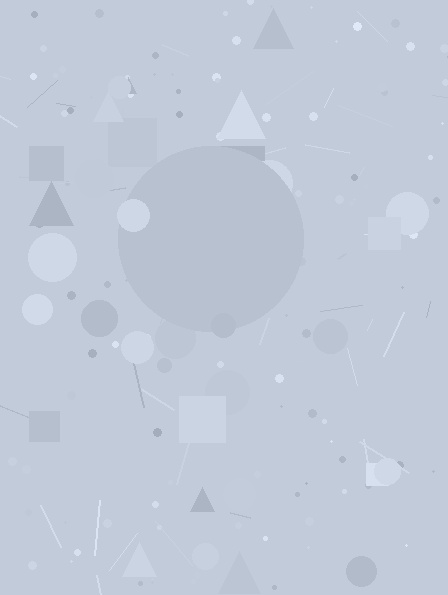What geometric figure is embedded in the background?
A circle is embedded in the background.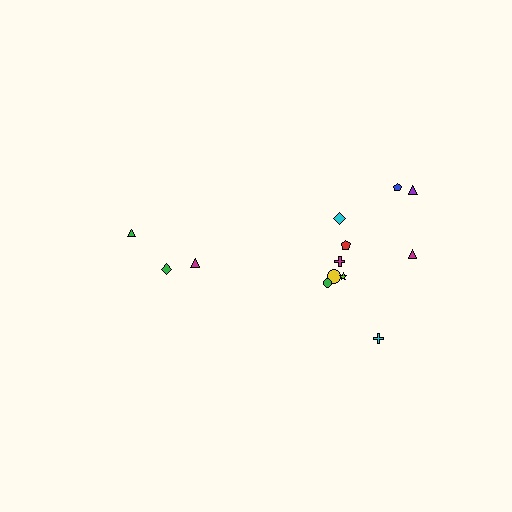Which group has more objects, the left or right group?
The right group.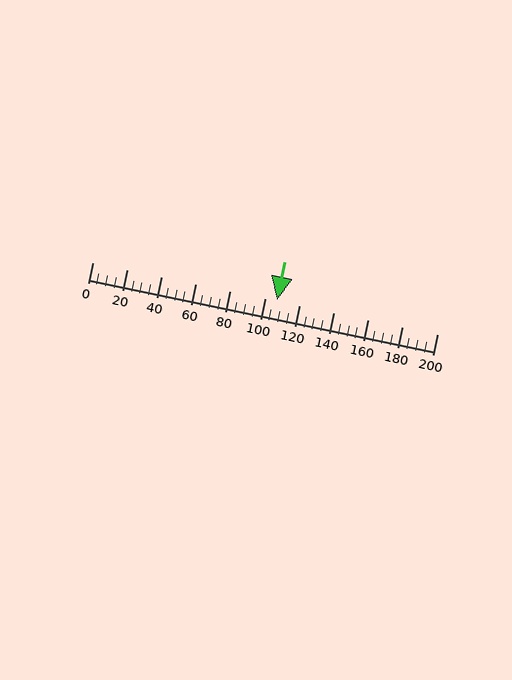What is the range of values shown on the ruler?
The ruler shows values from 0 to 200.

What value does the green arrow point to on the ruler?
The green arrow points to approximately 107.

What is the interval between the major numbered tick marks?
The major tick marks are spaced 20 units apart.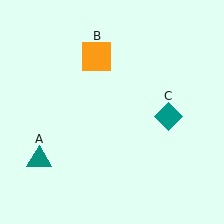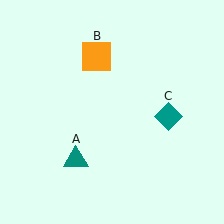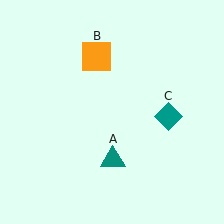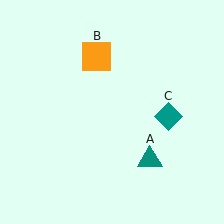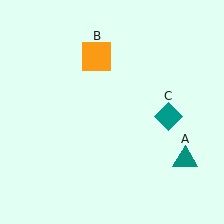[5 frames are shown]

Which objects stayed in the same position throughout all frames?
Orange square (object B) and teal diamond (object C) remained stationary.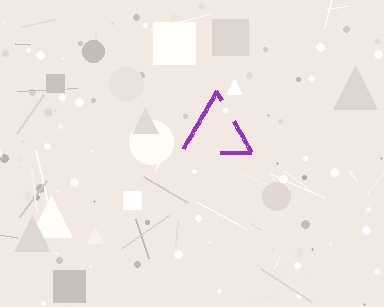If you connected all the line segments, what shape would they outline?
They would outline a triangle.